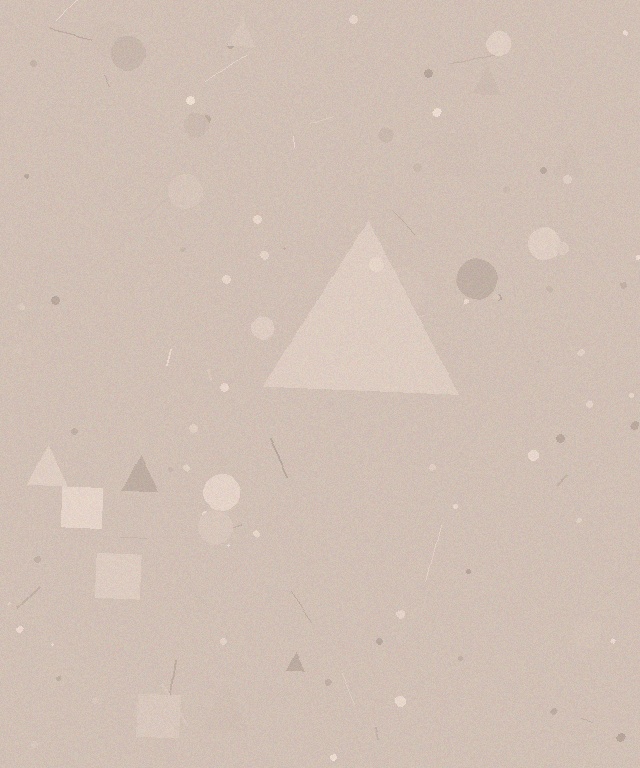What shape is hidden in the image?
A triangle is hidden in the image.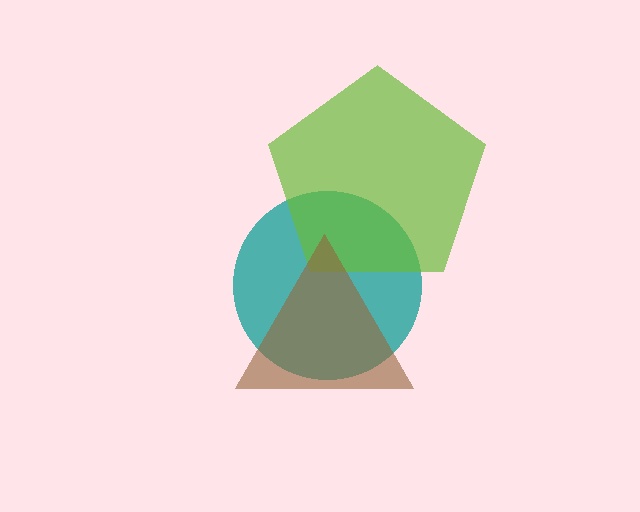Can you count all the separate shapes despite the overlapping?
Yes, there are 3 separate shapes.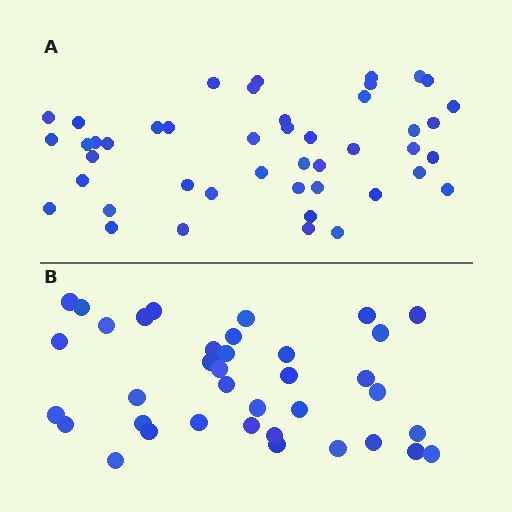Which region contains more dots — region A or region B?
Region A (the top region) has more dots.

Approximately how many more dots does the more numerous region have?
Region A has roughly 8 or so more dots than region B.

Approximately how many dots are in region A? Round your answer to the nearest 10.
About 40 dots. (The exact count is 45, which rounds to 40.)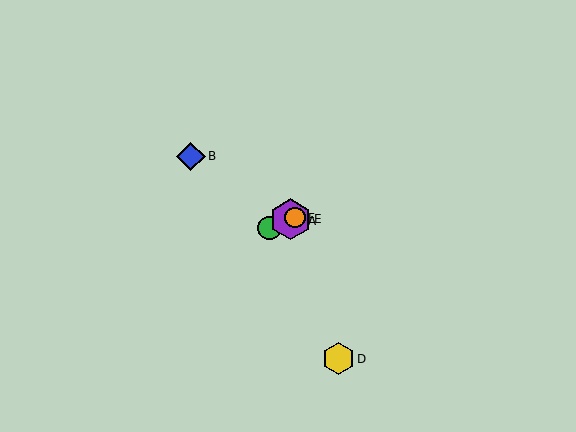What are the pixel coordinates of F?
Object F is at (295, 218).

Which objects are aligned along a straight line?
Objects A, C, E, F are aligned along a straight line.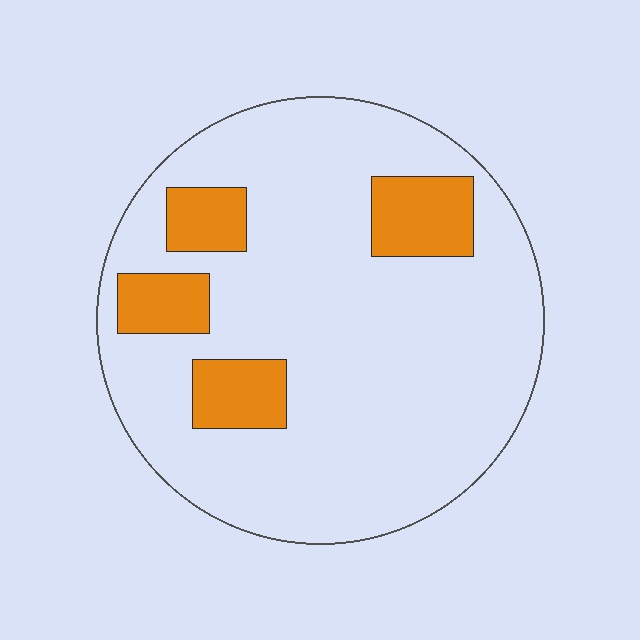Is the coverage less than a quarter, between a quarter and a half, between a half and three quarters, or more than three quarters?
Less than a quarter.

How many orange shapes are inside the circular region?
4.